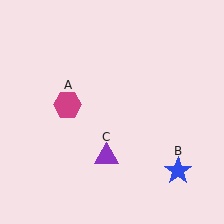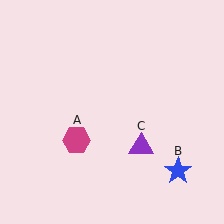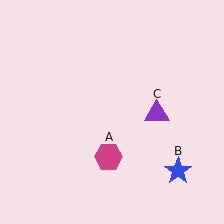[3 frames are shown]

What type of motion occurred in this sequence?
The magenta hexagon (object A), purple triangle (object C) rotated counterclockwise around the center of the scene.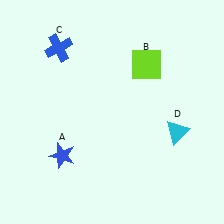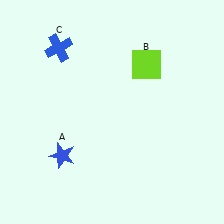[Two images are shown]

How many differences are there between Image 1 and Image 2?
There is 1 difference between the two images.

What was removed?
The cyan triangle (D) was removed in Image 2.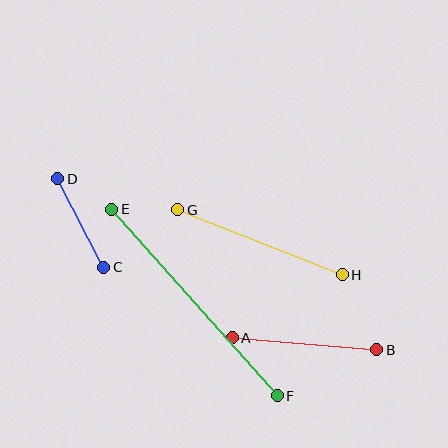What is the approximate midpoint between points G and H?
The midpoint is at approximately (260, 242) pixels.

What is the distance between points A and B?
The distance is approximately 145 pixels.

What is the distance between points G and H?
The distance is approximately 177 pixels.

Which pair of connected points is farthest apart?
Points E and F are farthest apart.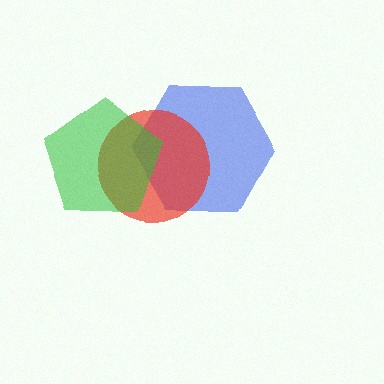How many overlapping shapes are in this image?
There are 3 overlapping shapes in the image.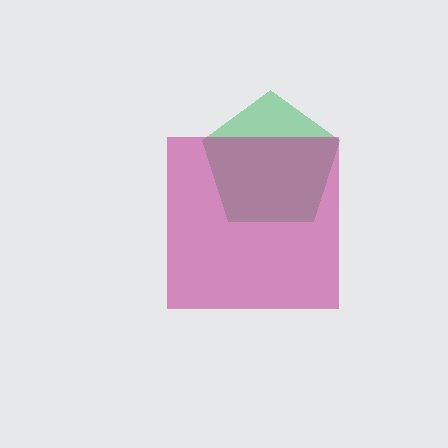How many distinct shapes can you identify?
There are 2 distinct shapes: a green pentagon, a magenta square.